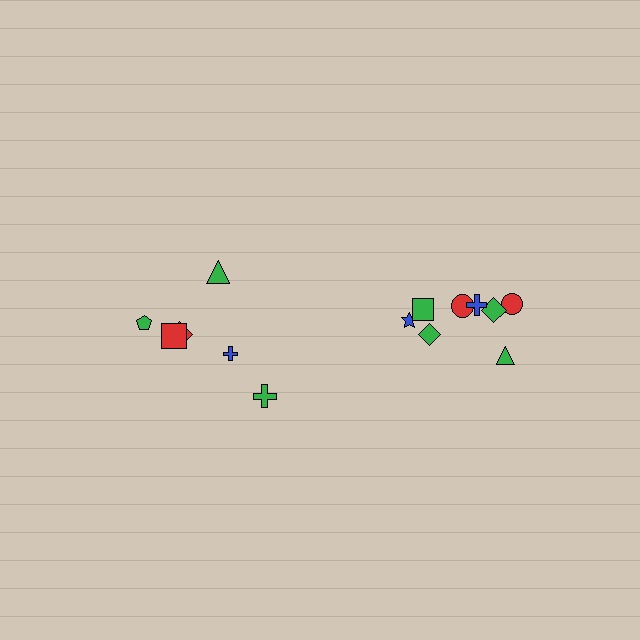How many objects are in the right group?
There are 8 objects.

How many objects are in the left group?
There are 6 objects.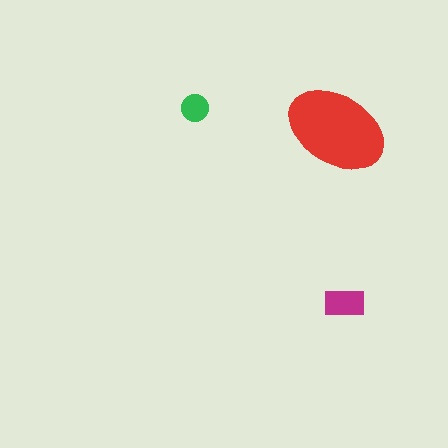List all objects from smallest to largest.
The green circle, the magenta rectangle, the red ellipse.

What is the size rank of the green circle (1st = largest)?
3rd.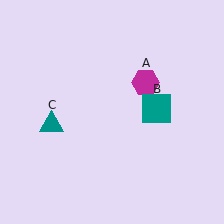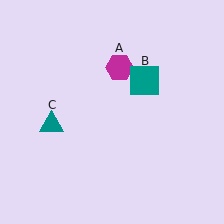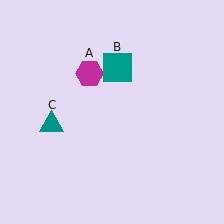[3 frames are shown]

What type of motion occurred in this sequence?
The magenta hexagon (object A), teal square (object B) rotated counterclockwise around the center of the scene.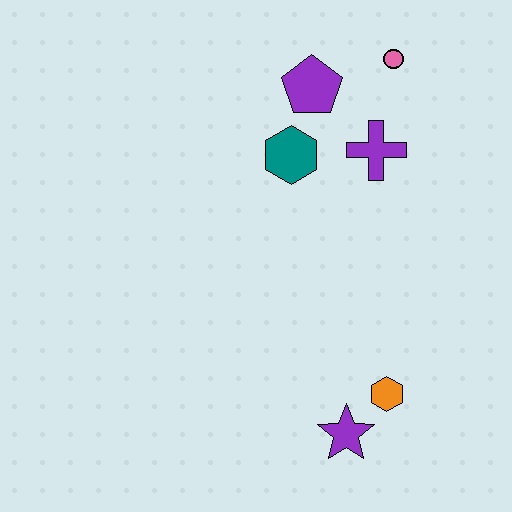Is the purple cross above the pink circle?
No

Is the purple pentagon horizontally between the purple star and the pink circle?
No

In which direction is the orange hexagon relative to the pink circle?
The orange hexagon is below the pink circle.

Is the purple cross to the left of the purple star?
No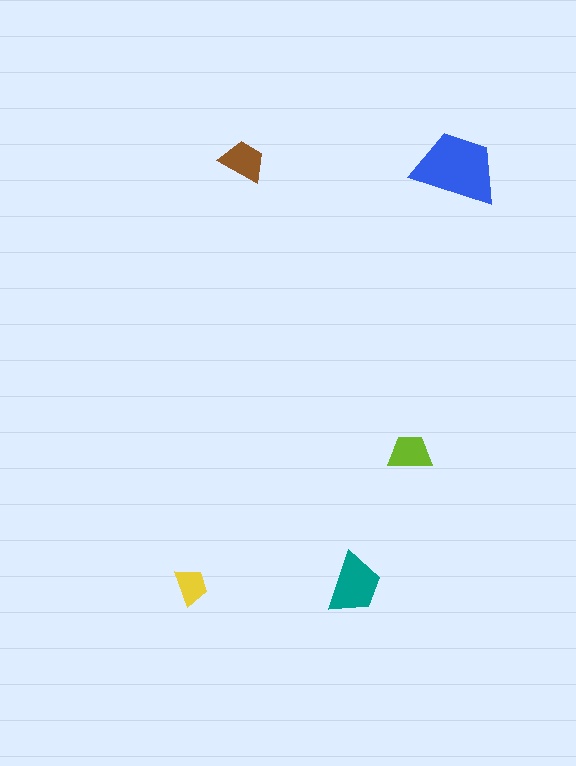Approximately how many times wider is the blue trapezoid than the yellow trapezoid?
About 2.5 times wider.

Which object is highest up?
The brown trapezoid is topmost.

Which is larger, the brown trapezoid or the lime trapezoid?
The brown one.